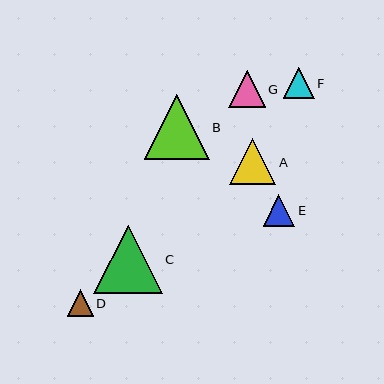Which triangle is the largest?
Triangle C is the largest with a size of approximately 68 pixels.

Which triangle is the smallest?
Triangle D is the smallest with a size of approximately 26 pixels.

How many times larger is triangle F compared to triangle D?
Triangle F is approximately 1.2 times the size of triangle D.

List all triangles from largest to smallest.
From largest to smallest: C, B, A, G, E, F, D.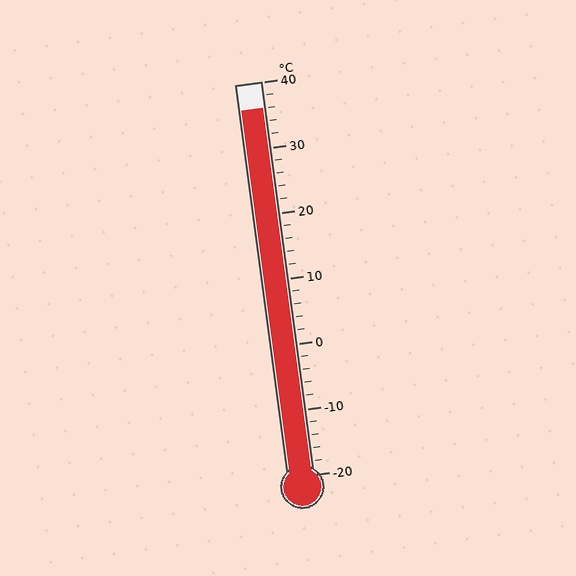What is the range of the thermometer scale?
The thermometer scale ranges from -20°C to 40°C.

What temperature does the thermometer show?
The thermometer shows approximately 36°C.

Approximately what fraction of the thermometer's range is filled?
The thermometer is filled to approximately 95% of its range.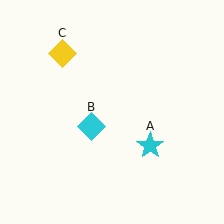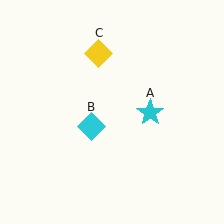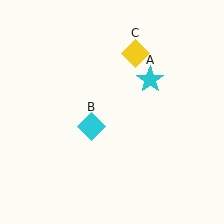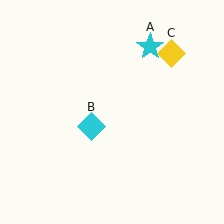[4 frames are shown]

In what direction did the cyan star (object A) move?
The cyan star (object A) moved up.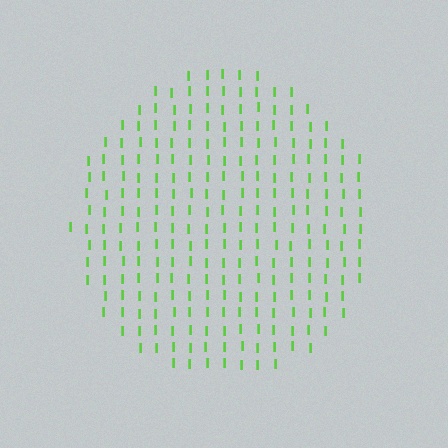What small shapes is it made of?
It is made of small letter I's.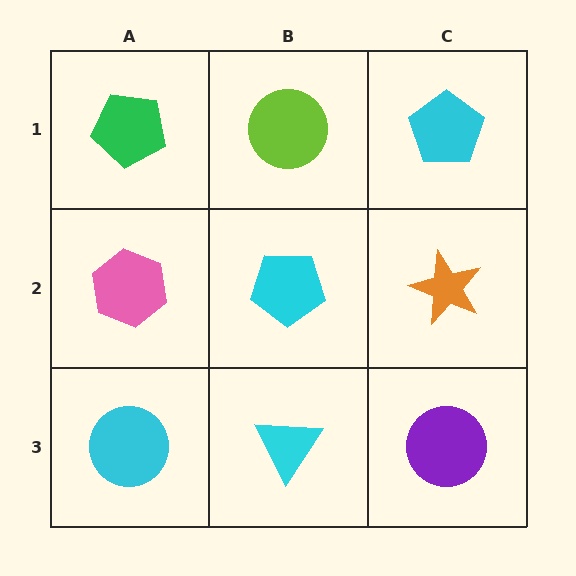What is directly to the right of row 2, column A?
A cyan pentagon.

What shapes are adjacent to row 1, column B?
A cyan pentagon (row 2, column B), a green pentagon (row 1, column A), a cyan pentagon (row 1, column C).